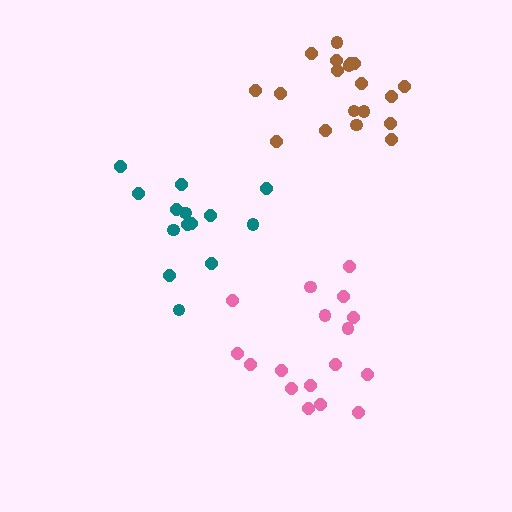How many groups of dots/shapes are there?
There are 3 groups.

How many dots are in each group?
Group 1: 14 dots, Group 2: 19 dots, Group 3: 17 dots (50 total).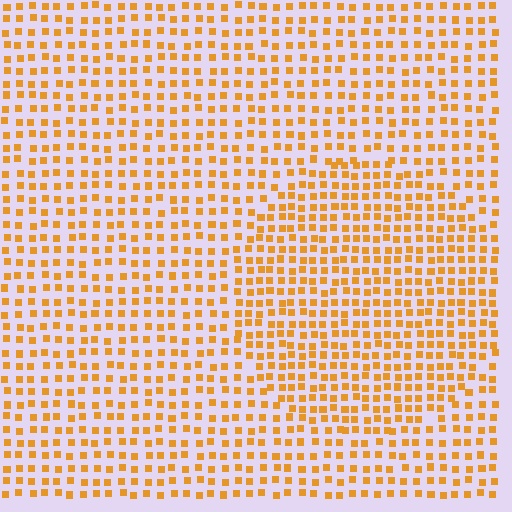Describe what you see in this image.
The image contains small orange elements arranged at two different densities. A circle-shaped region is visible where the elements are more densely packed than the surrounding area.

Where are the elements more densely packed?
The elements are more densely packed inside the circle boundary.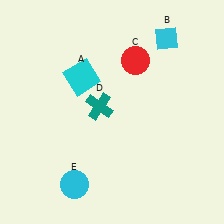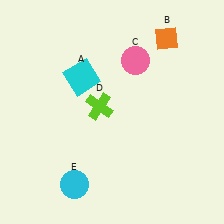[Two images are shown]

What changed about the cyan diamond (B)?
In Image 1, B is cyan. In Image 2, it changed to orange.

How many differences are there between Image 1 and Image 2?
There are 3 differences between the two images.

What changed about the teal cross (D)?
In Image 1, D is teal. In Image 2, it changed to lime.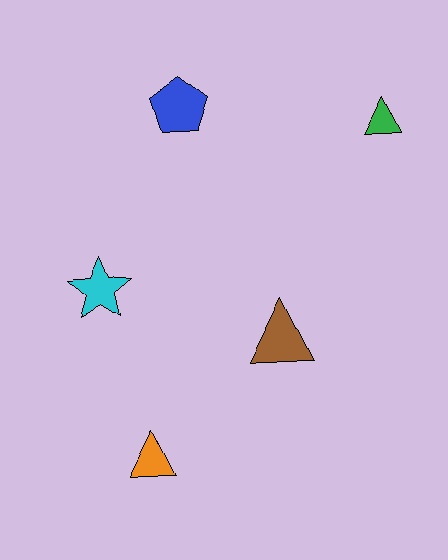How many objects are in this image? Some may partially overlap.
There are 5 objects.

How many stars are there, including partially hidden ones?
There is 1 star.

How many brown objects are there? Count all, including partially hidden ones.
There is 1 brown object.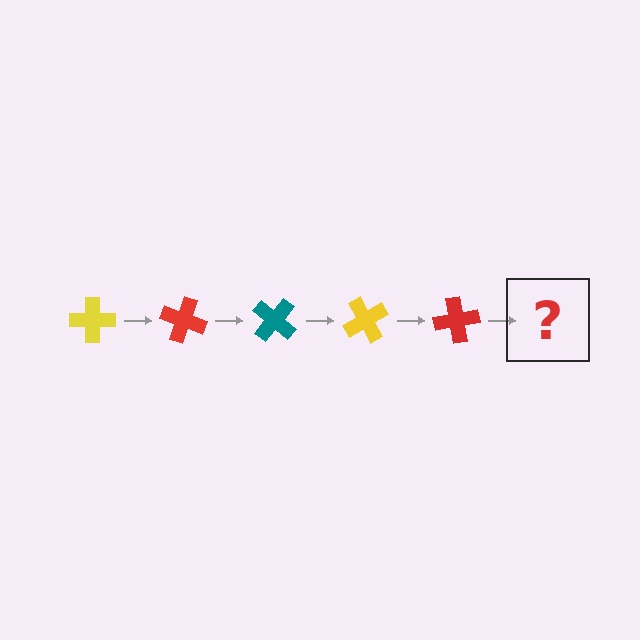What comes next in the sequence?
The next element should be a teal cross, rotated 100 degrees from the start.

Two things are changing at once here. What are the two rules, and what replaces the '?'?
The two rules are that it rotates 20 degrees each step and the color cycles through yellow, red, and teal. The '?' should be a teal cross, rotated 100 degrees from the start.